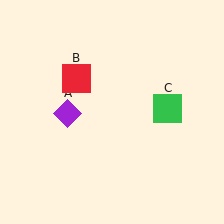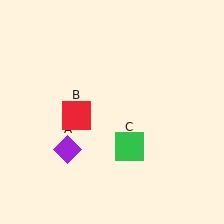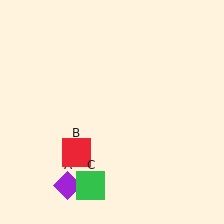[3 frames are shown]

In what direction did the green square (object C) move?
The green square (object C) moved down and to the left.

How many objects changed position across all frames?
3 objects changed position: purple diamond (object A), red square (object B), green square (object C).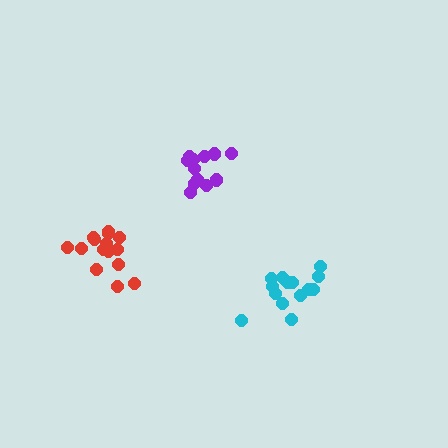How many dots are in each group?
Group 1: 13 dots, Group 2: 15 dots, Group 3: 15 dots (43 total).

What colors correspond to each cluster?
The clusters are colored: purple, cyan, red.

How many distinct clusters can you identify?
There are 3 distinct clusters.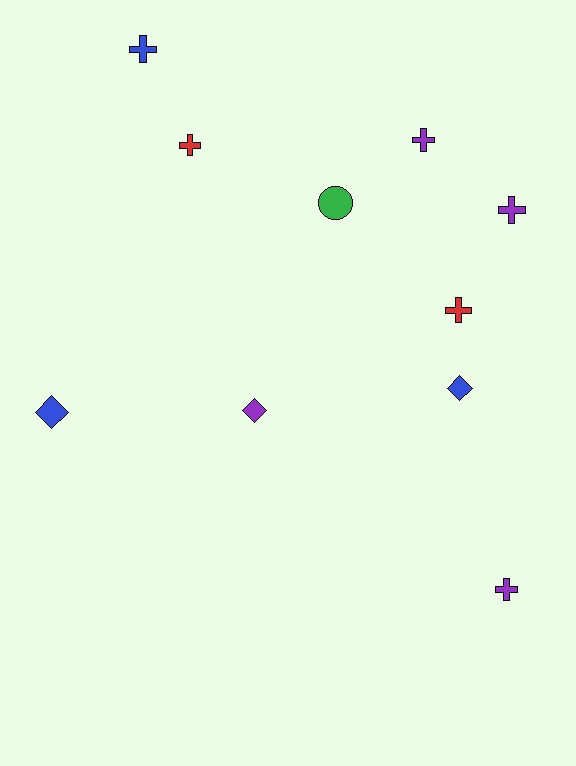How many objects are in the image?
There are 10 objects.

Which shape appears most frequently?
Cross, with 6 objects.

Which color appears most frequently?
Purple, with 4 objects.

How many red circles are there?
There are no red circles.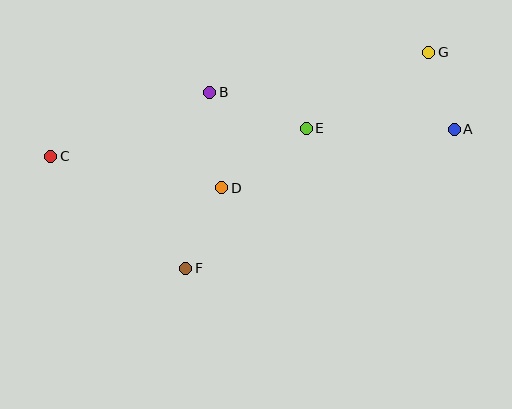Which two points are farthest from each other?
Points A and C are farthest from each other.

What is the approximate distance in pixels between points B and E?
The distance between B and E is approximately 103 pixels.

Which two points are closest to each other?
Points A and G are closest to each other.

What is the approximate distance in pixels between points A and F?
The distance between A and F is approximately 302 pixels.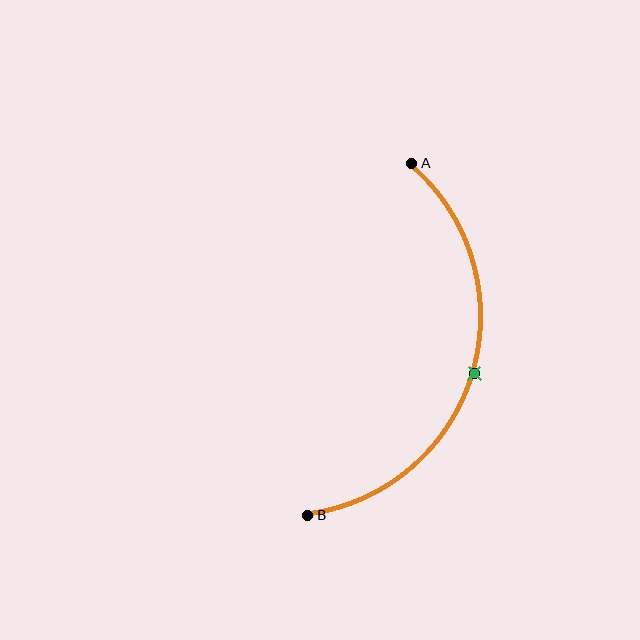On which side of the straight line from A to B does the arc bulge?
The arc bulges to the right of the straight line connecting A and B.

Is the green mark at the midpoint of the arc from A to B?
Yes. The green mark lies on the arc at equal arc-length from both A and B — it is the arc midpoint.